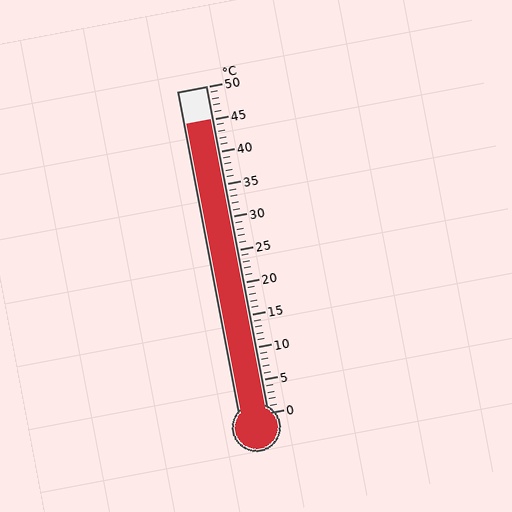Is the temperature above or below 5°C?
The temperature is above 5°C.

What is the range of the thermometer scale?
The thermometer scale ranges from 0°C to 50°C.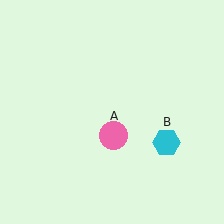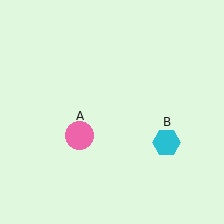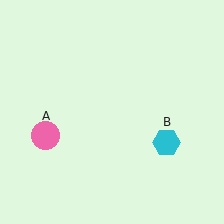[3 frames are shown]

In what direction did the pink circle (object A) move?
The pink circle (object A) moved left.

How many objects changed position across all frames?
1 object changed position: pink circle (object A).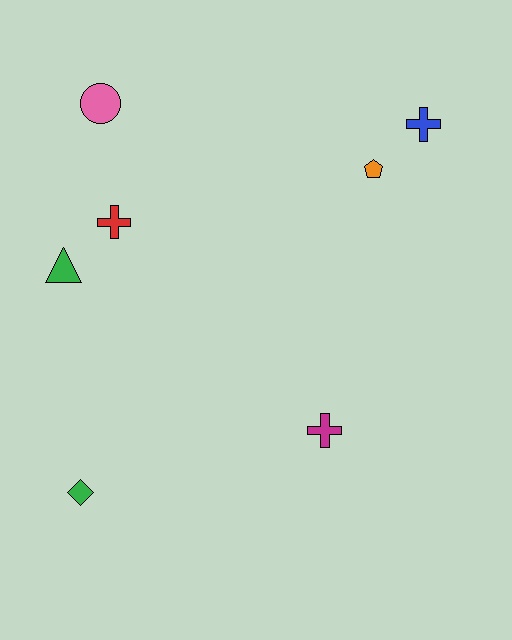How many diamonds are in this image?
There is 1 diamond.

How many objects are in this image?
There are 7 objects.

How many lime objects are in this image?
There are no lime objects.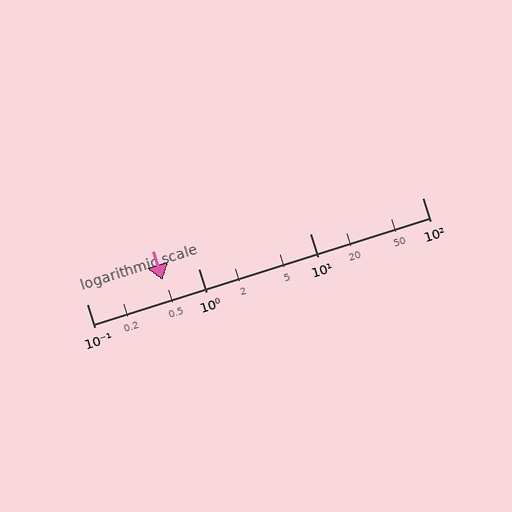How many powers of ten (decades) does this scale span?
The scale spans 3 decades, from 0.1 to 100.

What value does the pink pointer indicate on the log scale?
The pointer indicates approximately 0.48.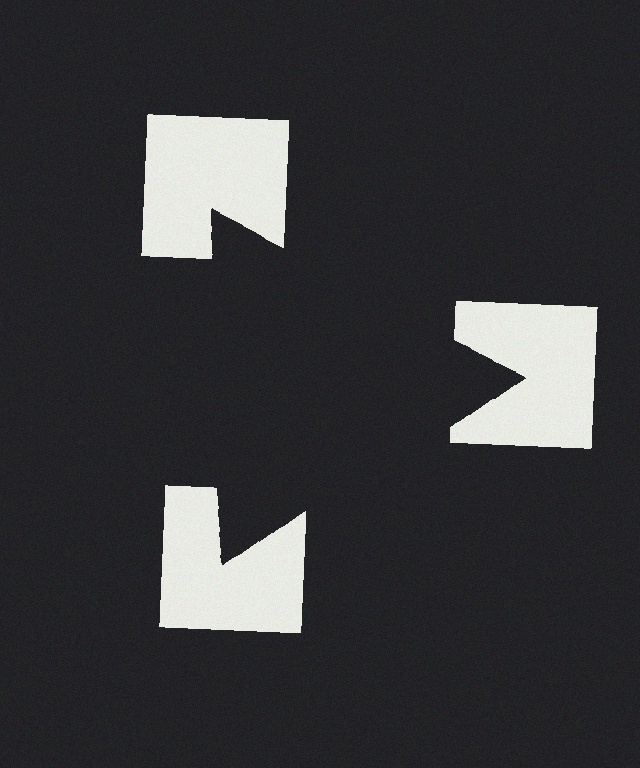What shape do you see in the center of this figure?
An illusory triangle — its edges are inferred from the aligned wedge cuts in the notched squares, not physically drawn.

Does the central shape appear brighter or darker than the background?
It typically appears slightly darker than the background, even though no actual brightness change is drawn.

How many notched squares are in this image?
There are 3 — one at each vertex of the illusory triangle.